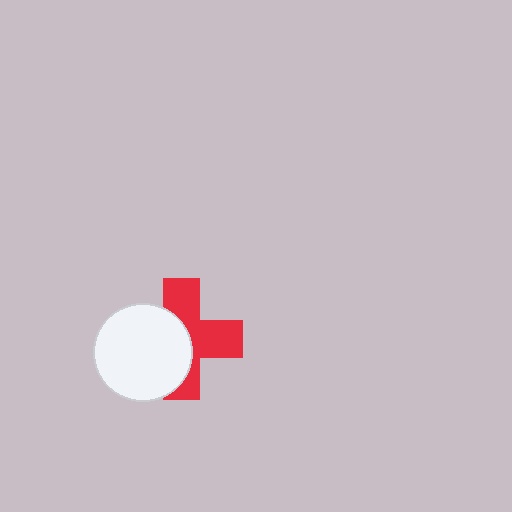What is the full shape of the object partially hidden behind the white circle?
The partially hidden object is a red cross.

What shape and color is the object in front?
The object in front is a white circle.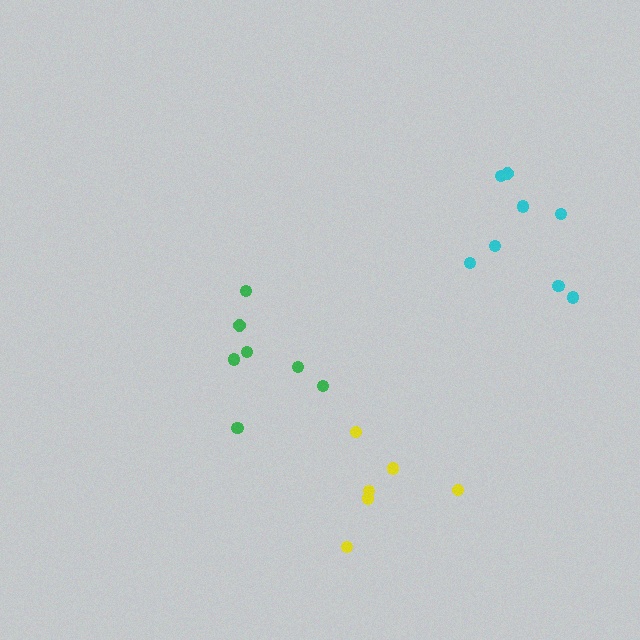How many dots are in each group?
Group 1: 7 dots, Group 2: 8 dots, Group 3: 6 dots (21 total).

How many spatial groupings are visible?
There are 3 spatial groupings.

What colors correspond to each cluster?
The clusters are colored: green, cyan, yellow.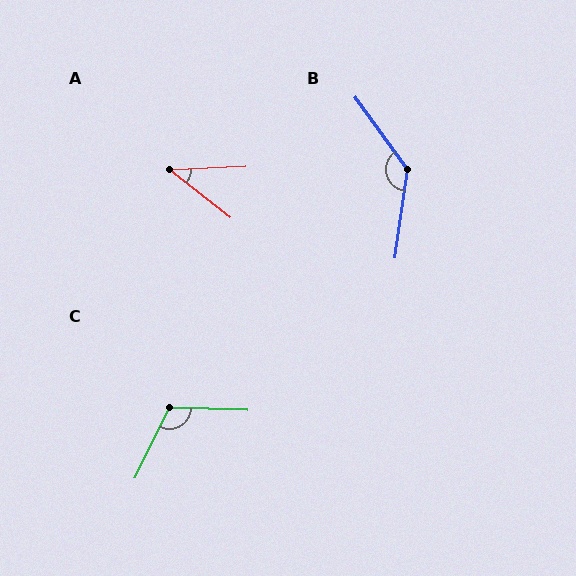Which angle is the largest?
B, at approximately 136 degrees.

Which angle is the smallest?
A, at approximately 41 degrees.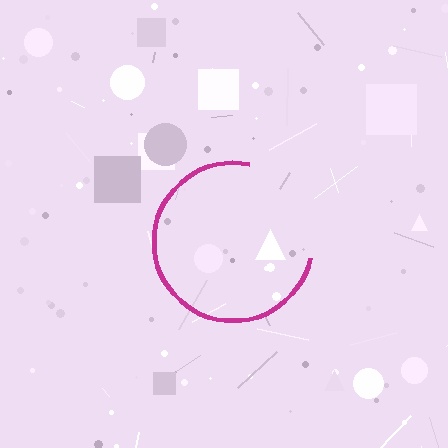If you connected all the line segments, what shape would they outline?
They would outline a circle.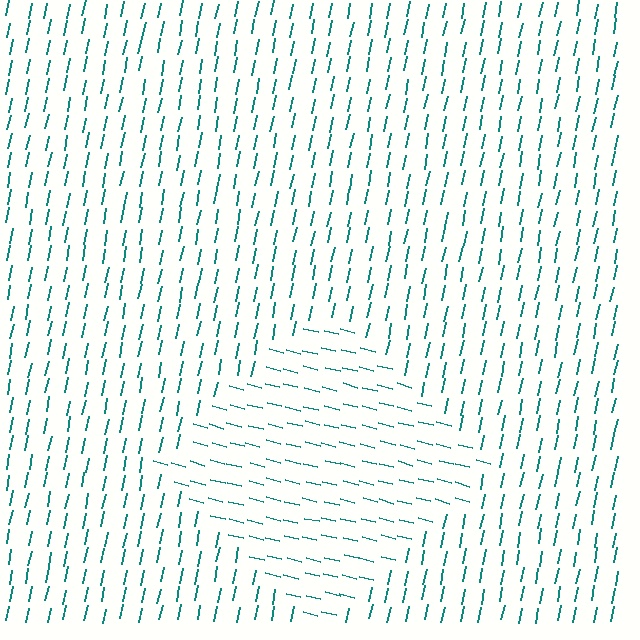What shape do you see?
I see a diamond.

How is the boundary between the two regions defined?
The boundary is defined purely by a change in line orientation (approximately 88 degrees difference). All lines are the same color and thickness.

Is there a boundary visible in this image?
Yes, there is a texture boundary formed by a change in line orientation.